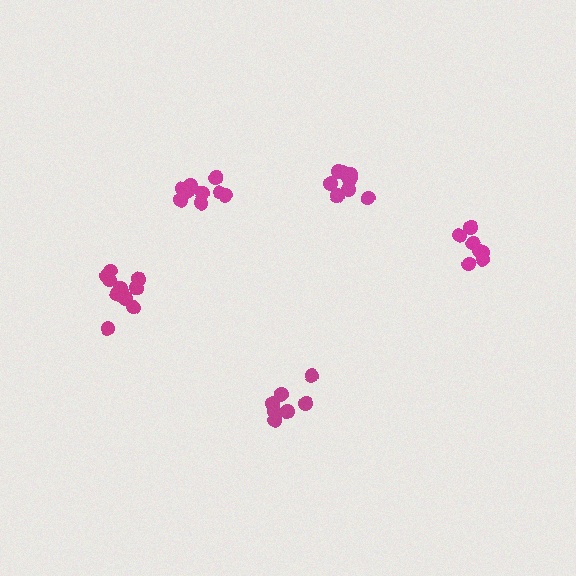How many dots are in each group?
Group 1: 7 dots, Group 2: 7 dots, Group 3: 10 dots, Group 4: 11 dots, Group 5: 8 dots (43 total).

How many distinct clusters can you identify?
There are 5 distinct clusters.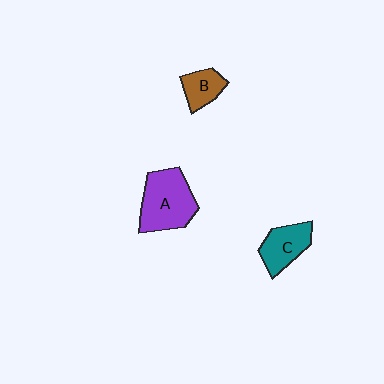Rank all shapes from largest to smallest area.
From largest to smallest: A (purple), C (teal), B (brown).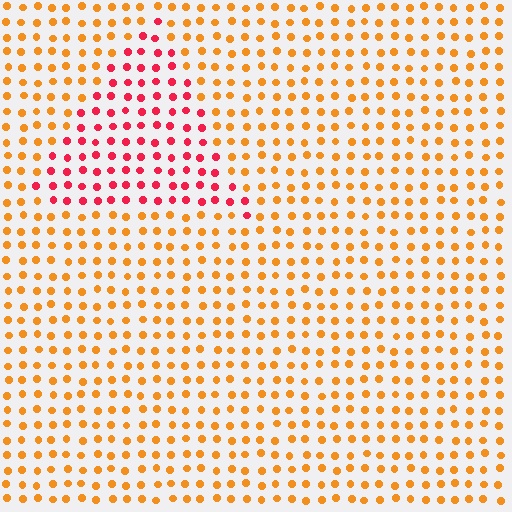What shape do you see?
I see a triangle.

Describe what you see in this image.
The image is filled with small orange elements in a uniform arrangement. A triangle-shaped region is visible where the elements are tinted to a slightly different hue, forming a subtle color boundary.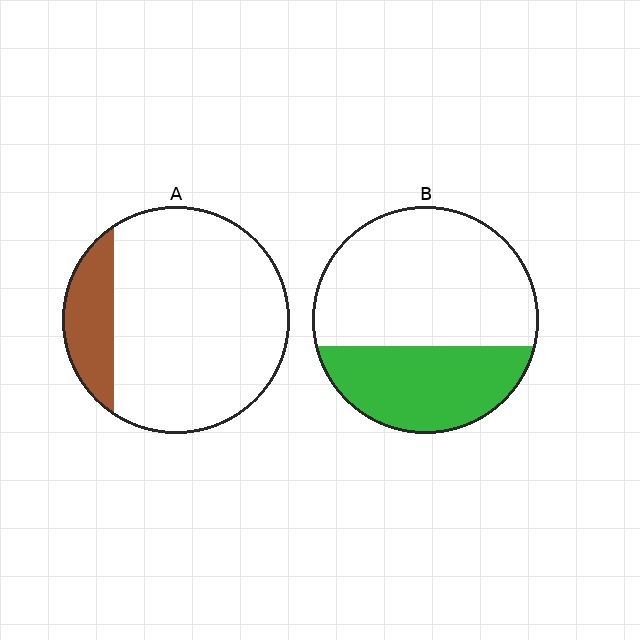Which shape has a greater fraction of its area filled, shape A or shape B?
Shape B.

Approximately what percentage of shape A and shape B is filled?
A is approximately 15% and B is approximately 35%.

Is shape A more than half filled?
No.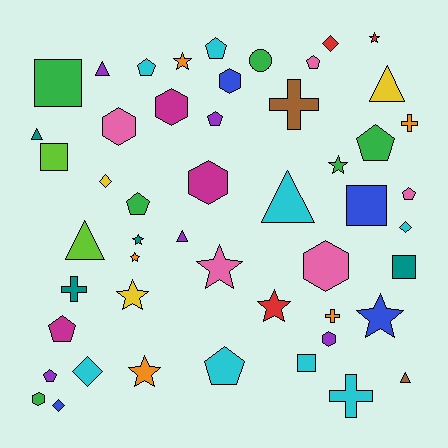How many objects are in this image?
There are 50 objects.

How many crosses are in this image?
There are 5 crosses.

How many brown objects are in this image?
There are 2 brown objects.